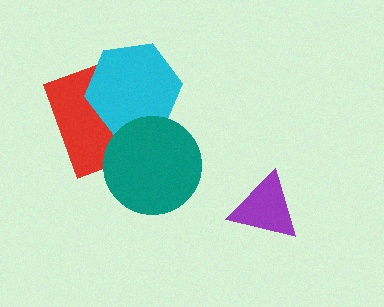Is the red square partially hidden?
Yes, it is partially covered by another shape.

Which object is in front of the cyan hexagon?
The teal circle is in front of the cyan hexagon.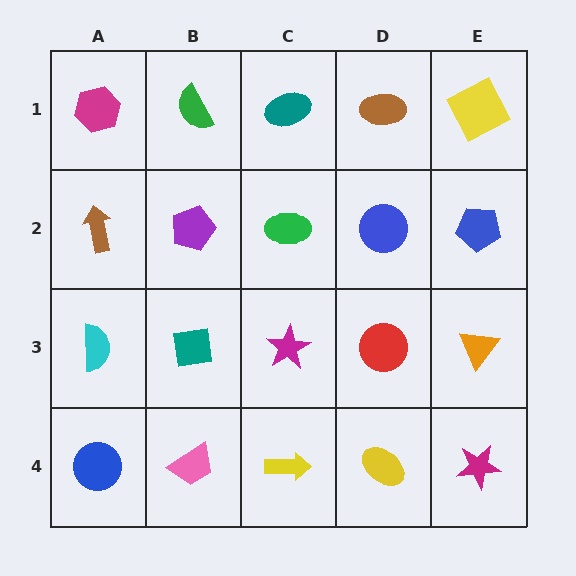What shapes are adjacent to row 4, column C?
A magenta star (row 3, column C), a pink trapezoid (row 4, column B), a yellow ellipse (row 4, column D).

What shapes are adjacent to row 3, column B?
A purple pentagon (row 2, column B), a pink trapezoid (row 4, column B), a cyan semicircle (row 3, column A), a magenta star (row 3, column C).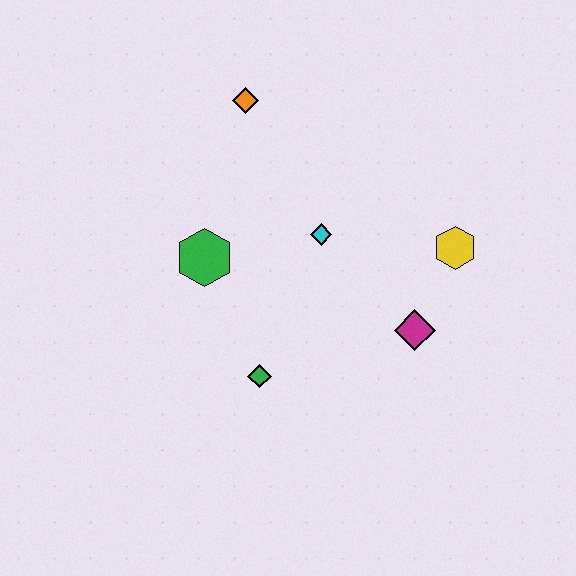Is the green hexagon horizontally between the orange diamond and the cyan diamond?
No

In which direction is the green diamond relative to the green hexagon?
The green diamond is below the green hexagon.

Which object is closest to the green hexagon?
The cyan diamond is closest to the green hexagon.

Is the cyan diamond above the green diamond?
Yes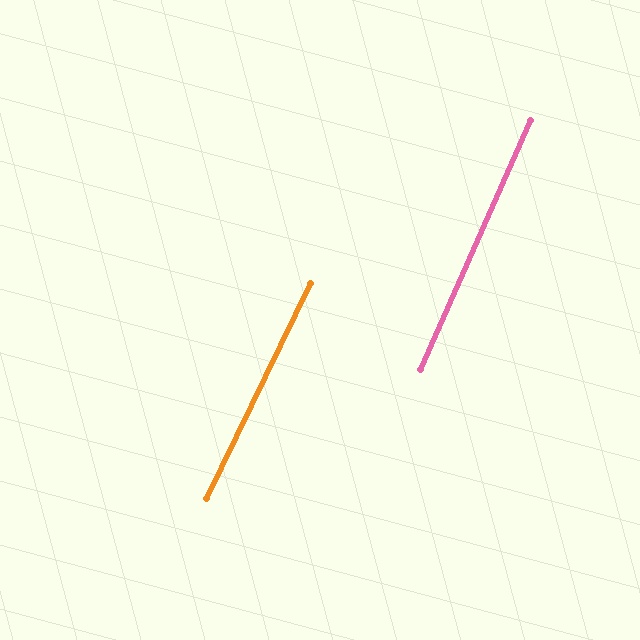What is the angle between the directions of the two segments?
Approximately 2 degrees.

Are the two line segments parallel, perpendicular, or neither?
Parallel — their directions differ by only 1.8°.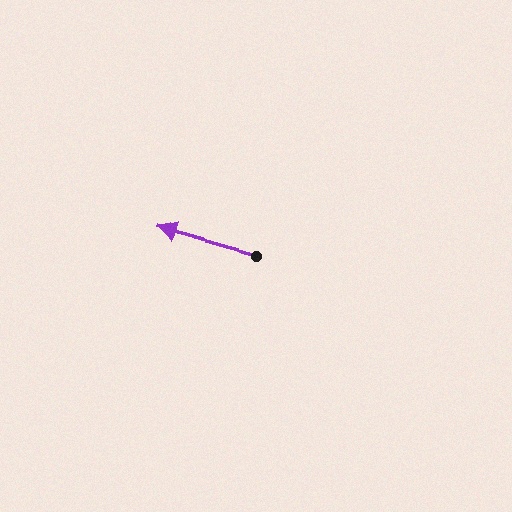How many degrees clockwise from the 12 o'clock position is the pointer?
Approximately 285 degrees.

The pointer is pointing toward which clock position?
Roughly 10 o'clock.